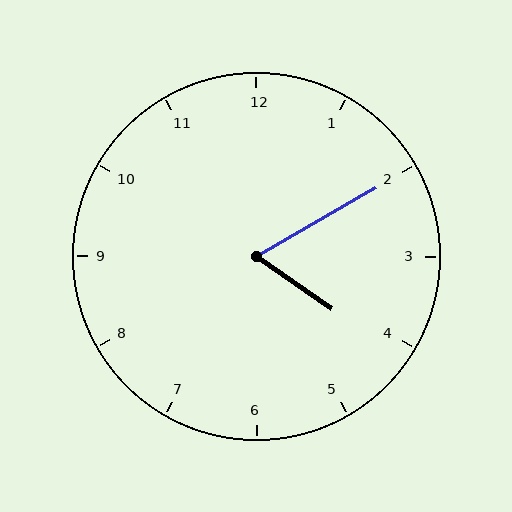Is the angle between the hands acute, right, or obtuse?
It is acute.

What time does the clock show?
4:10.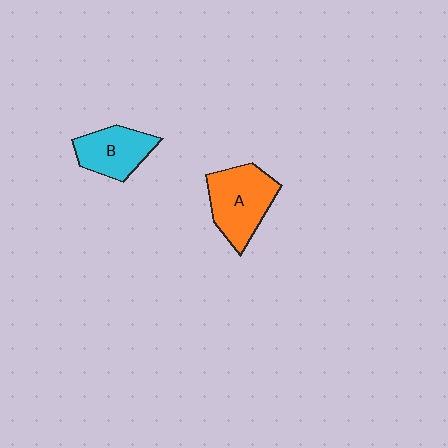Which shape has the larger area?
Shape A (orange).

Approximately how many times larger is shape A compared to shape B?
Approximately 1.3 times.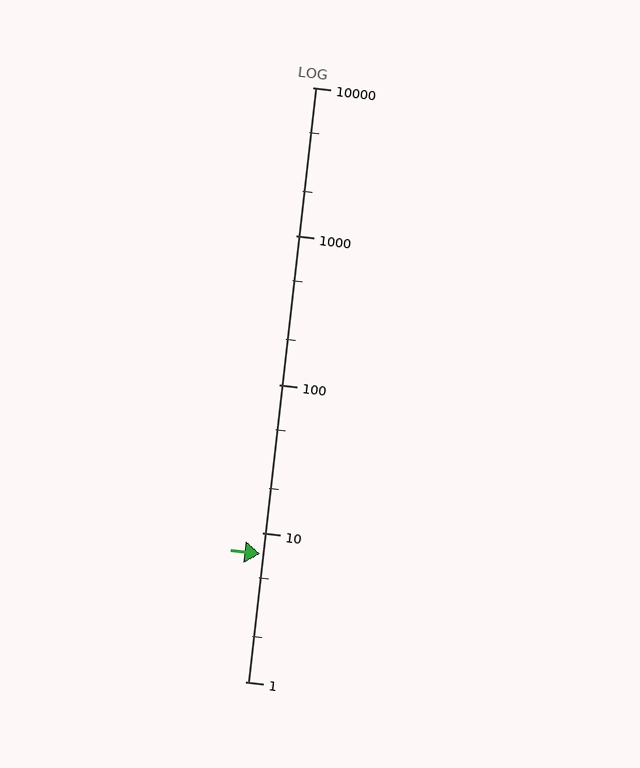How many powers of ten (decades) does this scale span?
The scale spans 4 decades, from 1 to 10000.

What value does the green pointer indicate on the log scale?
The pointer indicates approximately 7.2.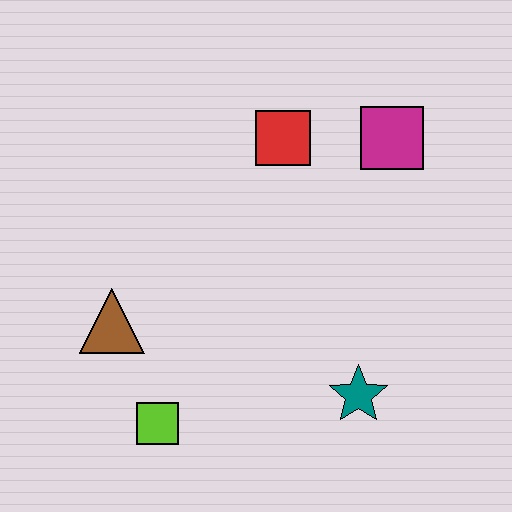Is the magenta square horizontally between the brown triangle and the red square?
No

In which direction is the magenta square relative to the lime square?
The magenta square is above the lime square.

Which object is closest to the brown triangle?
The lime square is closest to the brown triangle.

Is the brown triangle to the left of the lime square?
Yes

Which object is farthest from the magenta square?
The lime square is farthest from the magenta square.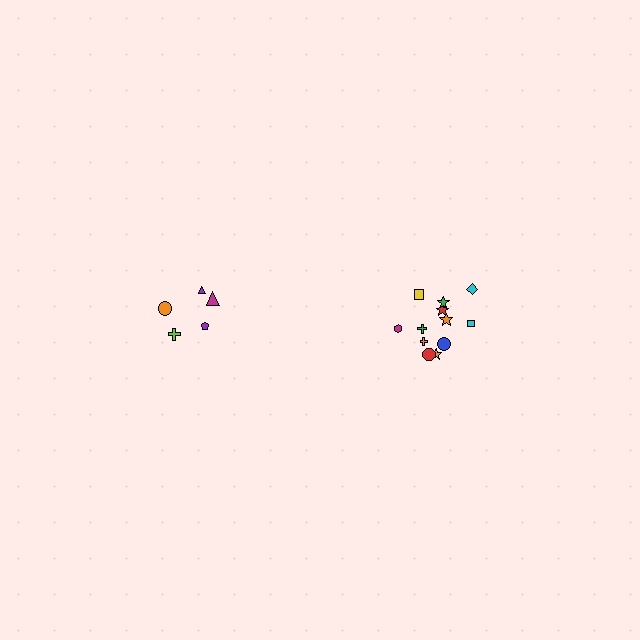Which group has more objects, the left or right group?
The right group.